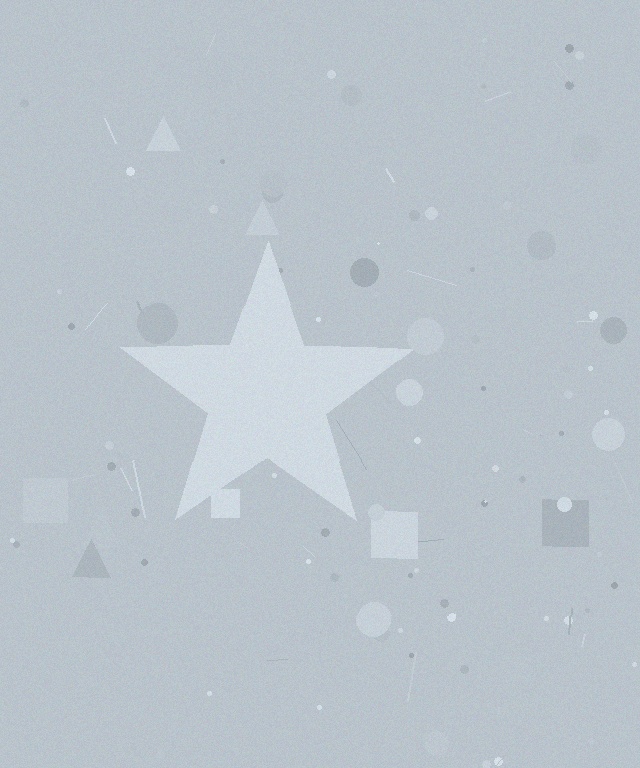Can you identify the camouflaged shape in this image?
The camouflaged shape is a star.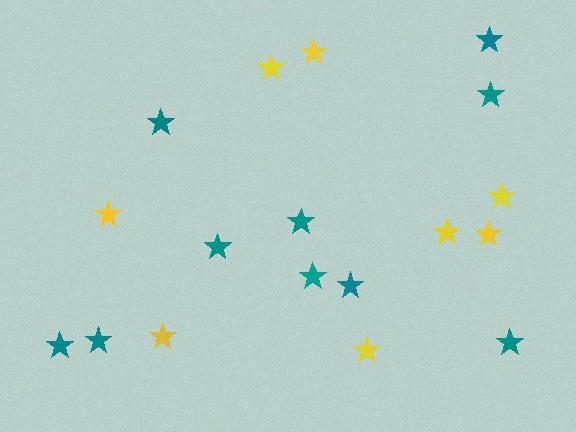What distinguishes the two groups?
There are 2 groups: one group of yellow stars (8) and one group of teal stars (10).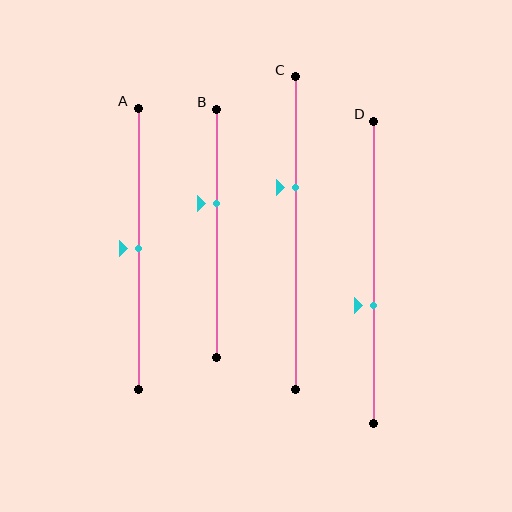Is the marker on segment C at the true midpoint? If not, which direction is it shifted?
No, the marker on segment C is shifted upward by about 15% of the segment length.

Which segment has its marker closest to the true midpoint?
Segment A has its marker closest to the true midpoint.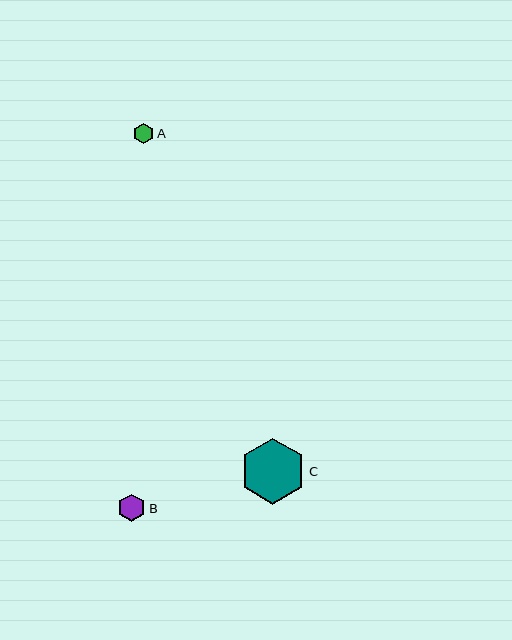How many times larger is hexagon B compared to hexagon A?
Hexagon B is approximately 1.3 times the size of hexagon A.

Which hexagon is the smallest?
Hexagon A is the smallest with a size of approximately 21 pixels.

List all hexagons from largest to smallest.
From largest to smallest: C, B, A.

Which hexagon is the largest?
Hexagon C is the largest with a size of approximately 66 pixels.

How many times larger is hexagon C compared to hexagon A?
Hexagon C is approximately 3.2 times the size of hexagon A.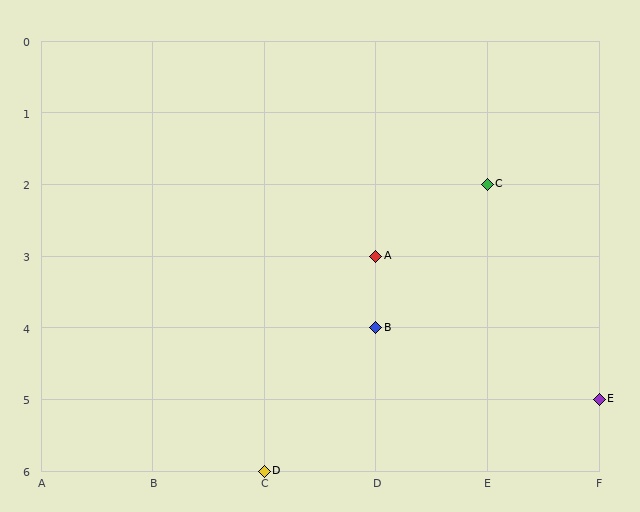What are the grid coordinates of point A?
Point A is at grid coordinates (D, 3).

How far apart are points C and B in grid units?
Points C and B are 1 column and 2 rows apart (about 2.2 grid units diagonally).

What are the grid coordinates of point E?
Point E is at grid coordinates (F, 5).